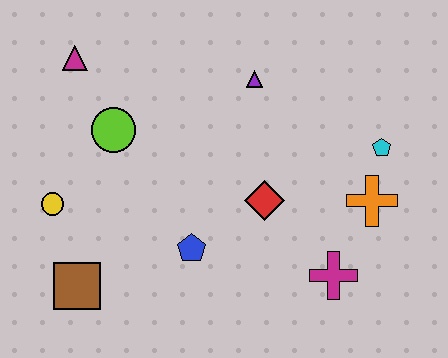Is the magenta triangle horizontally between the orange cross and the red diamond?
No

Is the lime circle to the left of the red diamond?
Yes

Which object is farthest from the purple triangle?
The brown square is farthest from the purple triangle.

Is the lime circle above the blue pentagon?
Yes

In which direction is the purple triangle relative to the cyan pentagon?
The purple triangle is to the left of the cyan pentagon.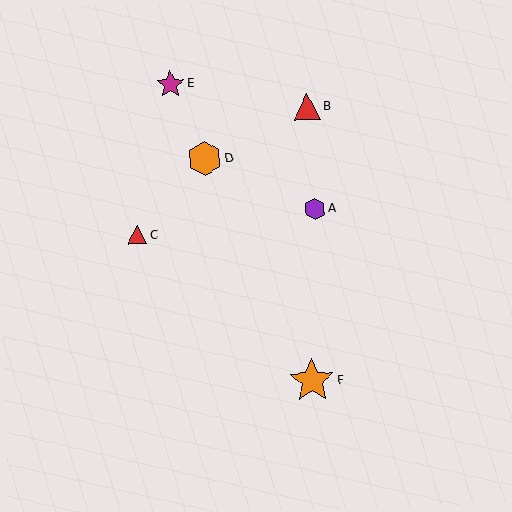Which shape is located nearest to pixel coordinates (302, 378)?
The orange star (labeled F) at (312, 381) is nearest to that location.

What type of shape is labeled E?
Shape E is a magenta star.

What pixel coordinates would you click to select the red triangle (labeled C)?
Click at (137, 235) to select the red triangle C.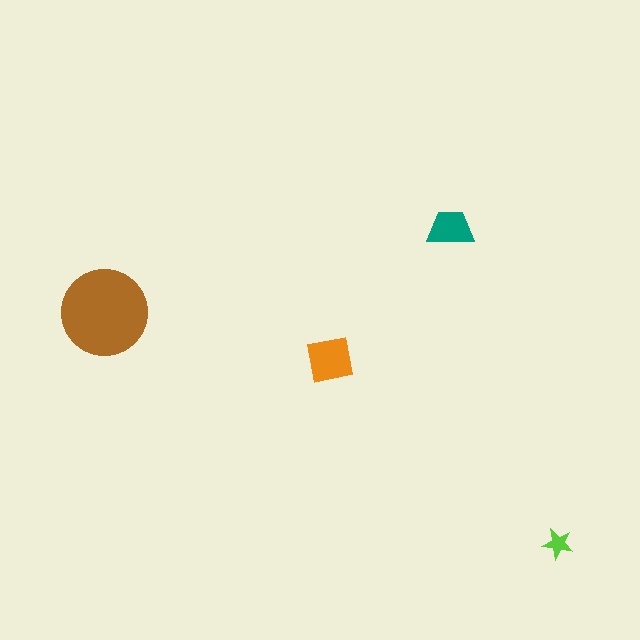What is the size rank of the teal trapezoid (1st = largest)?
3rd.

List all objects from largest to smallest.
The brown circle, the orange square, the teal trapezoid, the lime star.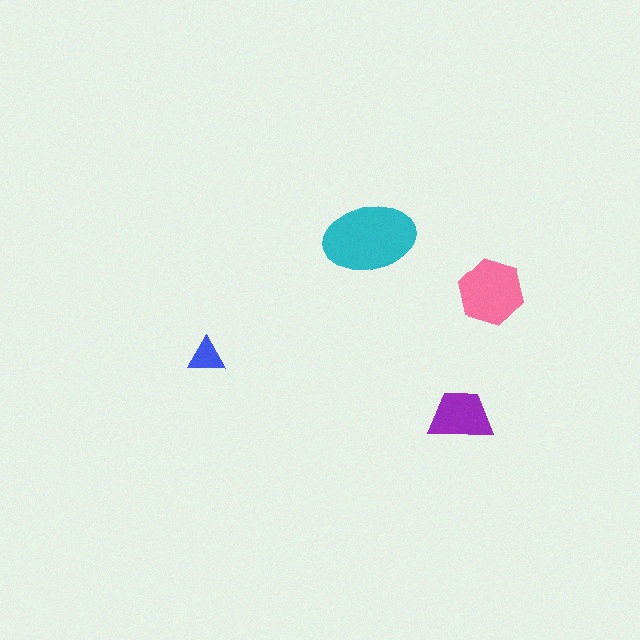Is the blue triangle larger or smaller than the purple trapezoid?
Smaller.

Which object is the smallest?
The blue triangle.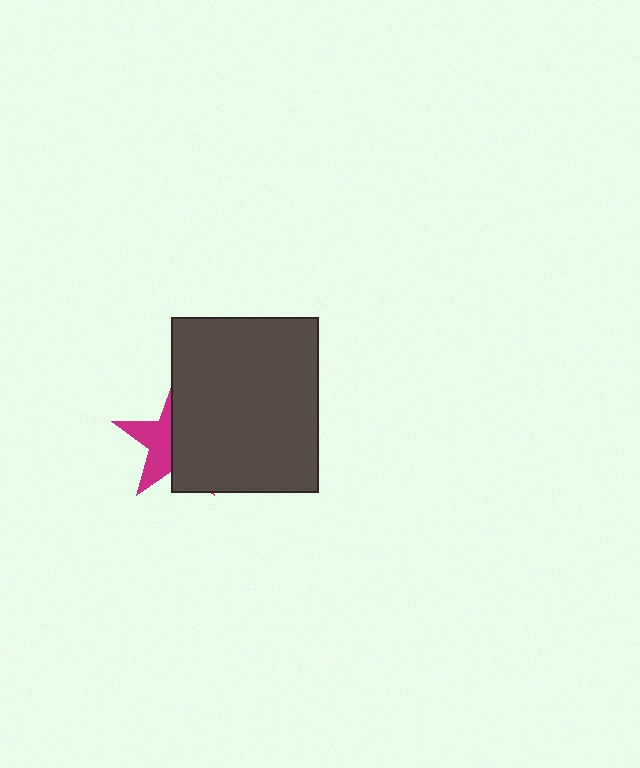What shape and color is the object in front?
The object in front is a dark gray rectangle.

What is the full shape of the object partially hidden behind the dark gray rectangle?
The partially hidden object is a magenta star.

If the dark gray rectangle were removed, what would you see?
You would see the complete magenta star.